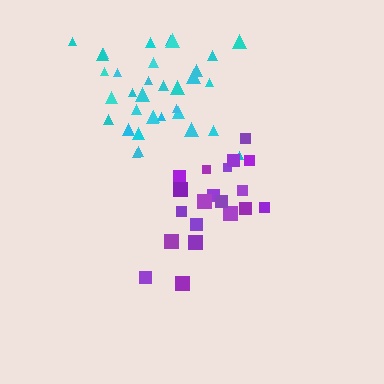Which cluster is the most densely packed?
Purple.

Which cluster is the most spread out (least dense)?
Cyan.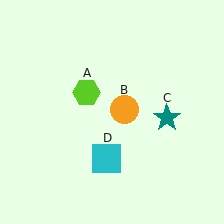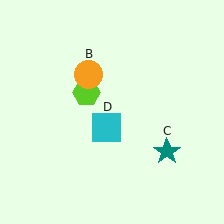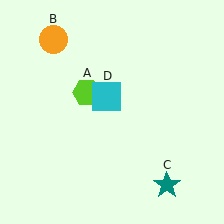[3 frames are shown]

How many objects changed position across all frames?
3 objects changed position: orange circle (object B), teal star (object C), cyan square (object D).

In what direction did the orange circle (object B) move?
The orange circle (object B) moved up and to the left.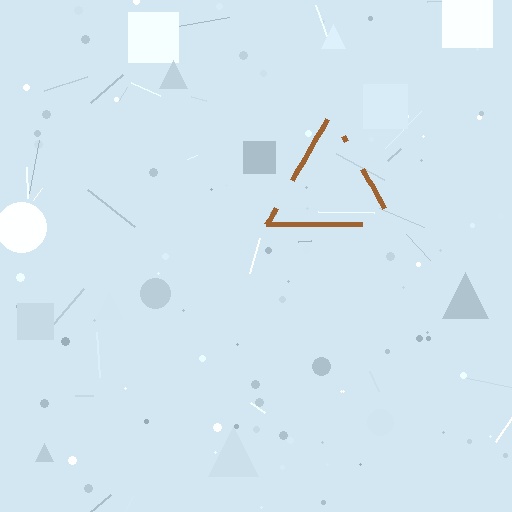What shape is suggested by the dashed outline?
The dashed outline suggests a triangle.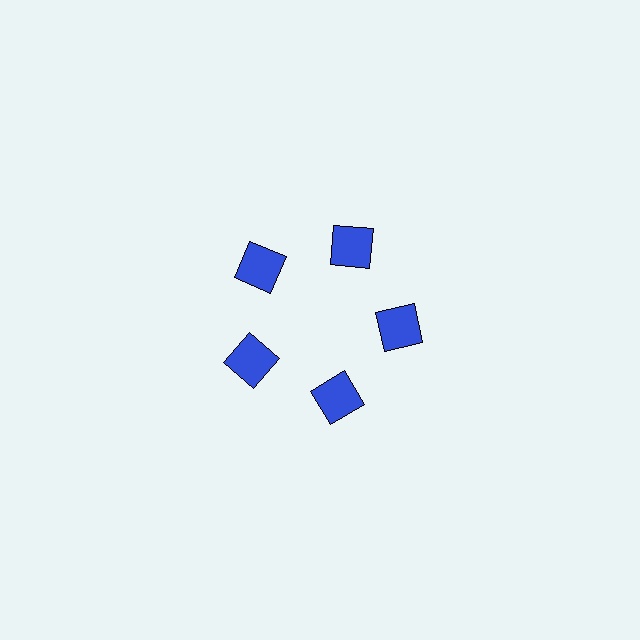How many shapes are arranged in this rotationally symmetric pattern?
There are 5 shapes, arranged in 5 groups of 1.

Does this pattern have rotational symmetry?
Yes, this pattern has 5-fold rotational symmetry. It looks the same after rotating 72 degrees around the center.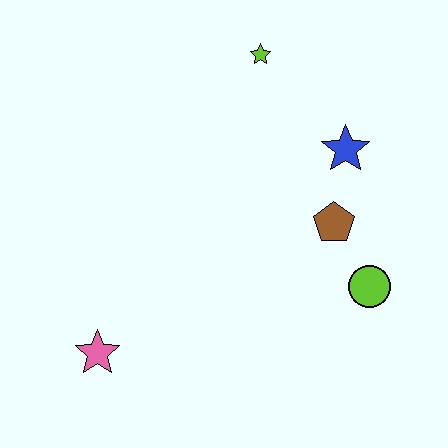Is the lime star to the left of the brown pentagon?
Yes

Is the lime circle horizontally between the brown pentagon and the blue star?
No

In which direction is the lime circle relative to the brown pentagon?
The lime circle is below the brown pentagon.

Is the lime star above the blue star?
Yes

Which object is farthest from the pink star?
The lime star is farthest from the pink star.